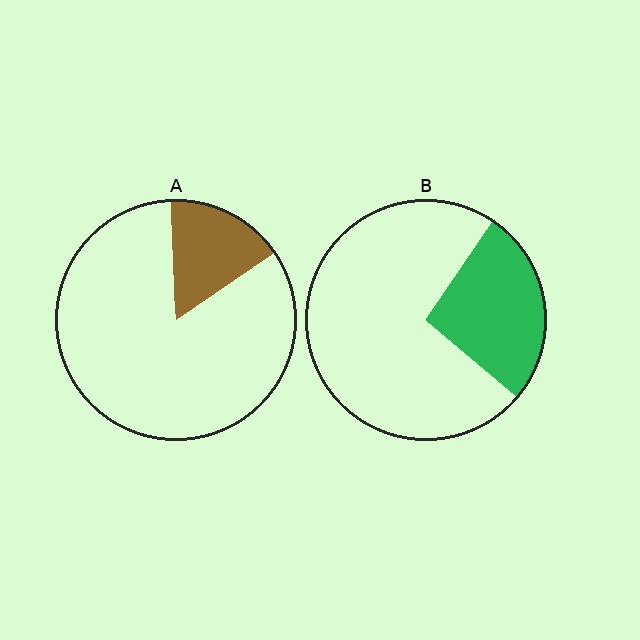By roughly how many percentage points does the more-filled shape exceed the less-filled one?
By roughly 10 percentage points (B over A).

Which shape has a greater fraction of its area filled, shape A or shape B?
Shape B.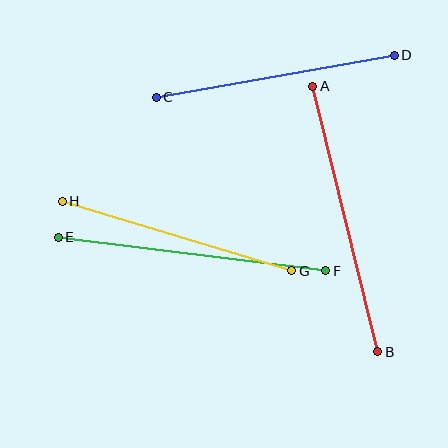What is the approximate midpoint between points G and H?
The midpoint is at approximately (177, 236) pixels.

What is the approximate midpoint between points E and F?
The midpoint is at approximately (192, 254) pixels.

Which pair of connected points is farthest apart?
Points A and B are farthest apart.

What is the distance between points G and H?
The distance is approximately 240 pixels.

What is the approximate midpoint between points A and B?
The midpoint is at approximately (345, 219) pixels.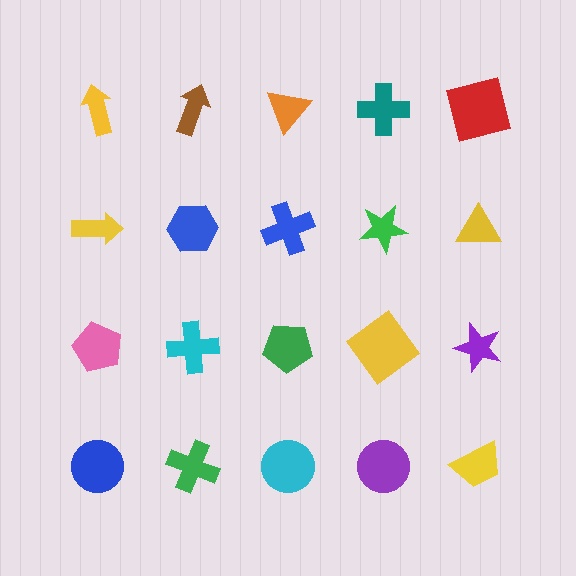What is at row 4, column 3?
A cyan circle.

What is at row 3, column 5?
A purple star.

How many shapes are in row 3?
5 shapes.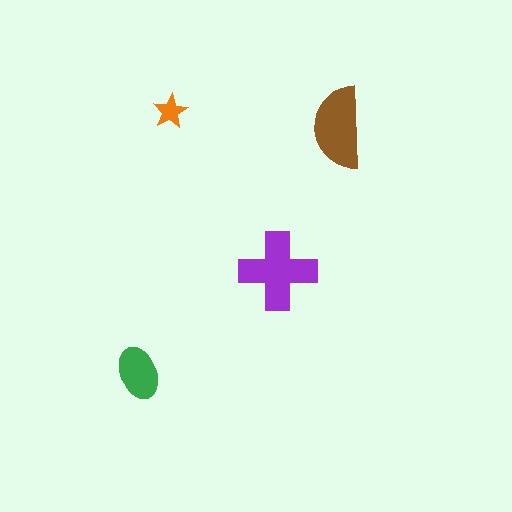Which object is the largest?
The purple cross.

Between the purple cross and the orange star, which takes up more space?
The purple cross.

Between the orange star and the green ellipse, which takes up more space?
The green ellipse.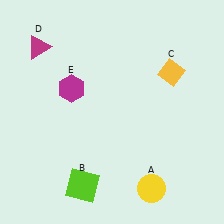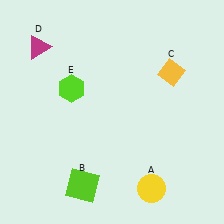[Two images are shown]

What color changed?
The hexagon (E) changed from magenta in Image 1 to lime in Image 2.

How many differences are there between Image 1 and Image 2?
There is 1 difference between the two images.